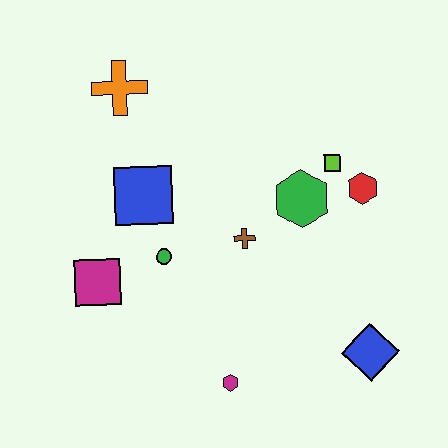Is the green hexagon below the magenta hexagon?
No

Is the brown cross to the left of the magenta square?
No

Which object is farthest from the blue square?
The blue diamond is farthest from the blue square.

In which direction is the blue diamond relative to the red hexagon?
The blue diamond is below the red hexagon.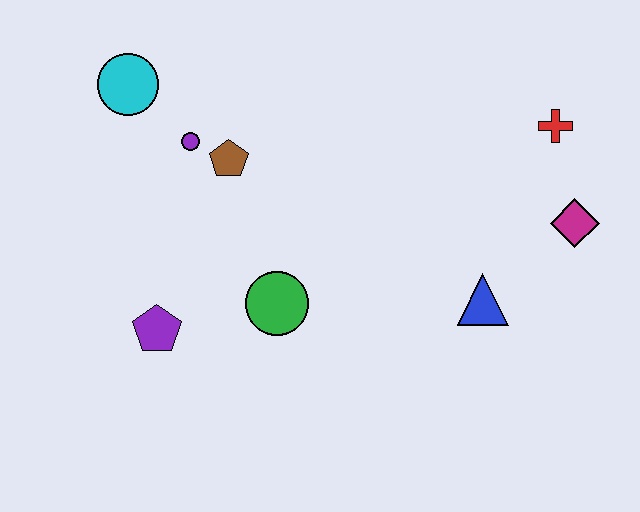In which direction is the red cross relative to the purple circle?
The red cross is to the right of the purple circle.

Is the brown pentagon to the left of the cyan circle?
No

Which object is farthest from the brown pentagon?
The magenta diamond is farthest from the brown pentagon.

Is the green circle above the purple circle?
No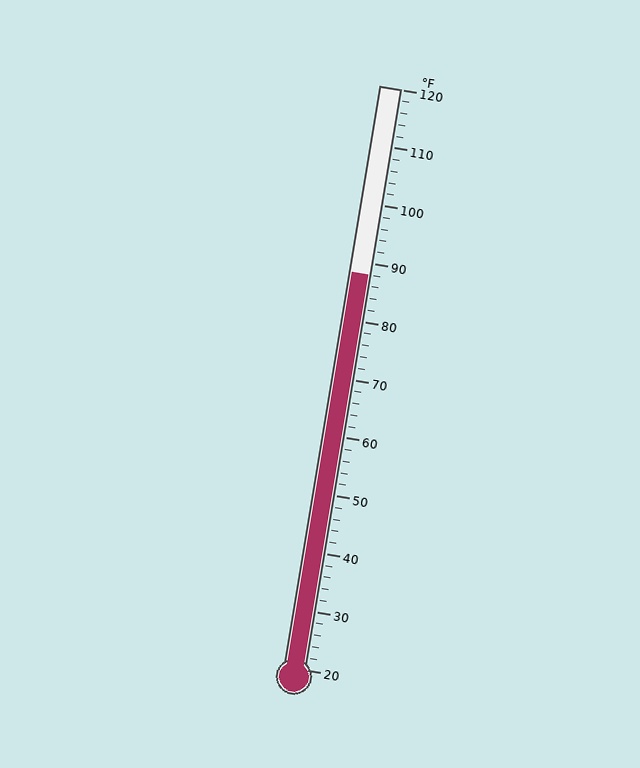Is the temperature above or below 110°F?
The temperature is below 110°F.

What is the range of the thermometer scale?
The thermometer scale ranges from 20°F to 120°F.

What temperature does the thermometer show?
The thermometer shows approximately 88°F.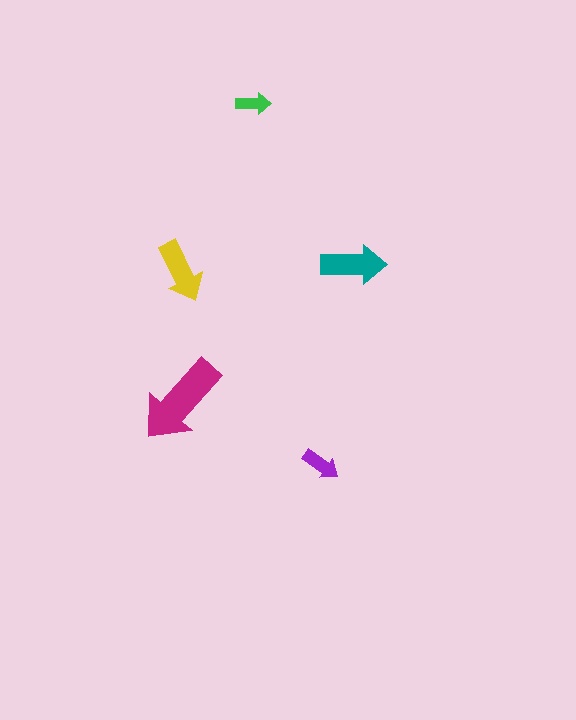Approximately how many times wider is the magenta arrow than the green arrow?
About 2.5 times wider.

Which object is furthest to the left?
The magenta arrow is leftmost.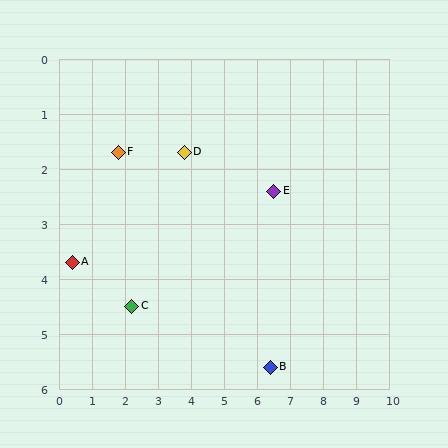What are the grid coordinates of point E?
Point E is at approximately (6.5, 2.4).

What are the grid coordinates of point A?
Point A is at approximately (0.4, 3.7).